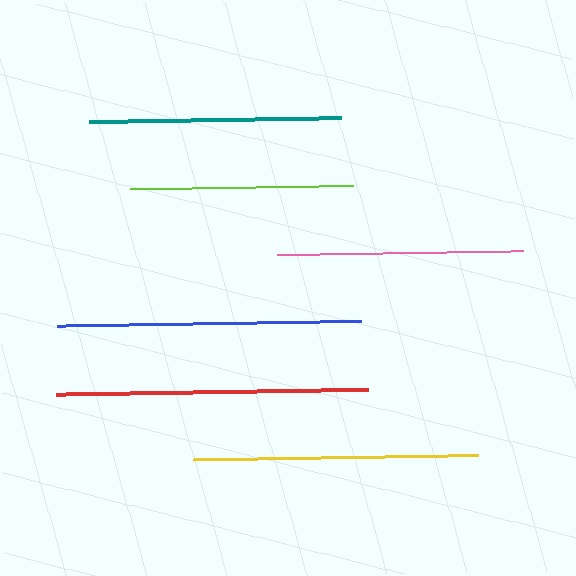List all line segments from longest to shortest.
From longest to shortest: red, blue, yellow, teal, pink, lime.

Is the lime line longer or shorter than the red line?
The red line is longer than the lime line.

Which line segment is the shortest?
The lime line is the shortest at approximately 222 pixels.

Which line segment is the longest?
The red line is the longest at approximately 312 pixels.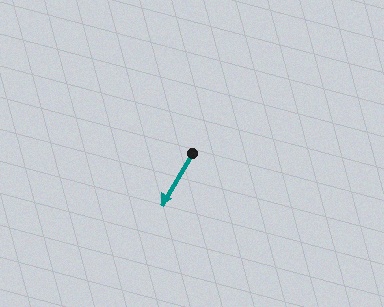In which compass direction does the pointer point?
Southwest.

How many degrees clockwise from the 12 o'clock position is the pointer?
Approximately 211 degrees.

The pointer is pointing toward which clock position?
Roughly 7 o'clock.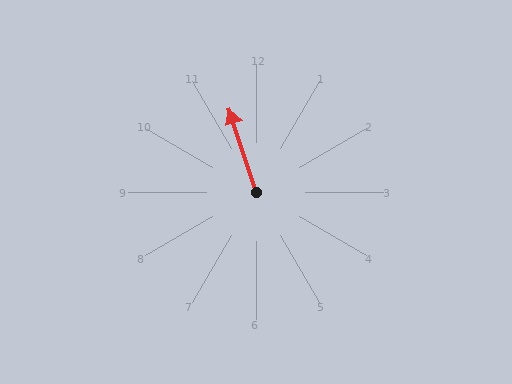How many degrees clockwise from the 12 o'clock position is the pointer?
Approximately 342 degrees.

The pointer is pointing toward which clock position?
Roughly 11 o'clock.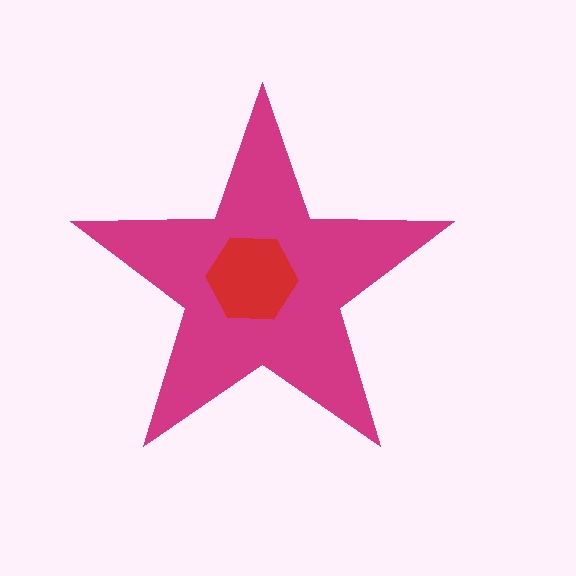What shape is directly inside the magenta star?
The red hexagon.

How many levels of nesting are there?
2.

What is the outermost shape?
The magenta star.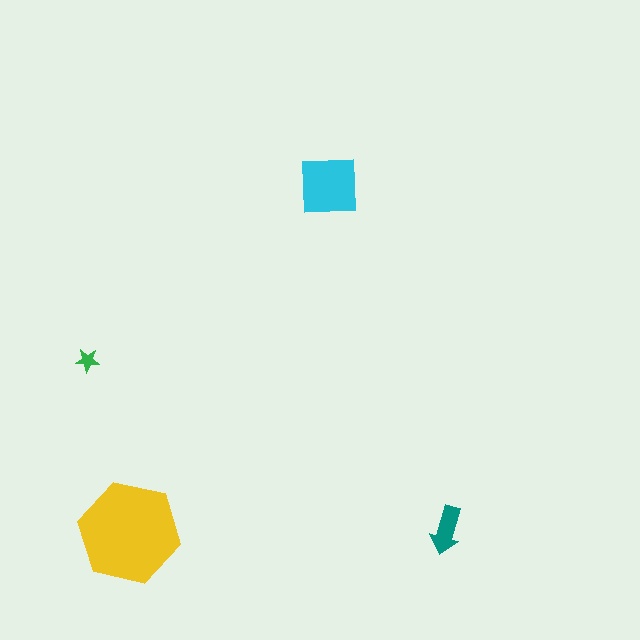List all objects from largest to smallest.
The yellow hexagon, the cyan square, the teal arrow, the green star.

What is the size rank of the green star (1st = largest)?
4th.